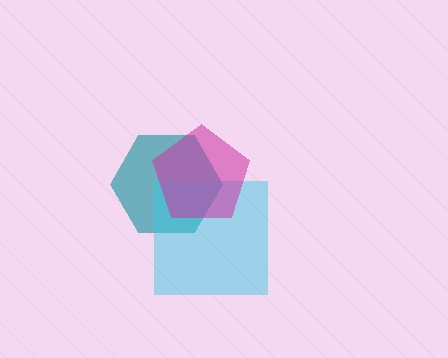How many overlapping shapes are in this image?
There are 3 overlapping shapes in the image.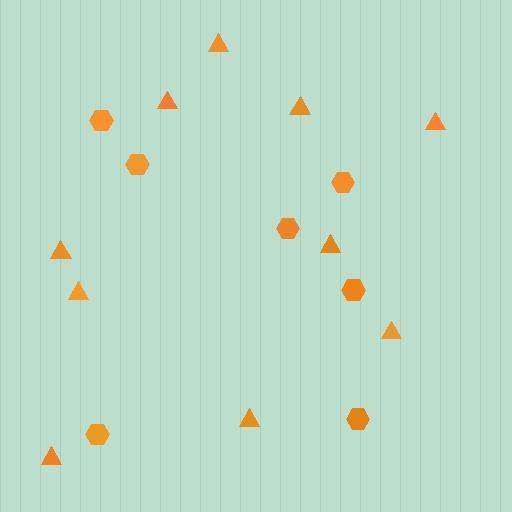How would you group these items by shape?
There are 2 groups: one group of triangles (10) and one group of hexagons (7).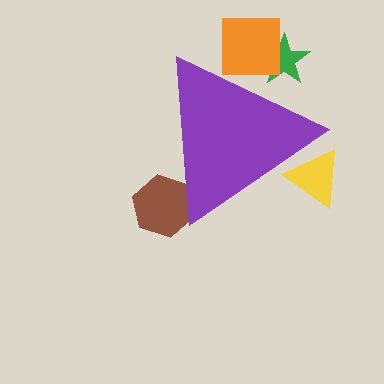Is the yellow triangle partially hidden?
Yes, the yellow triangle is partially hidden behind the purple triangle.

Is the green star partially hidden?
Yes, the green star is partially hidden behind the purple triangle.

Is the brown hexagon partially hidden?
Yes, the brown hexagon is partially hidden behind the purple triangle.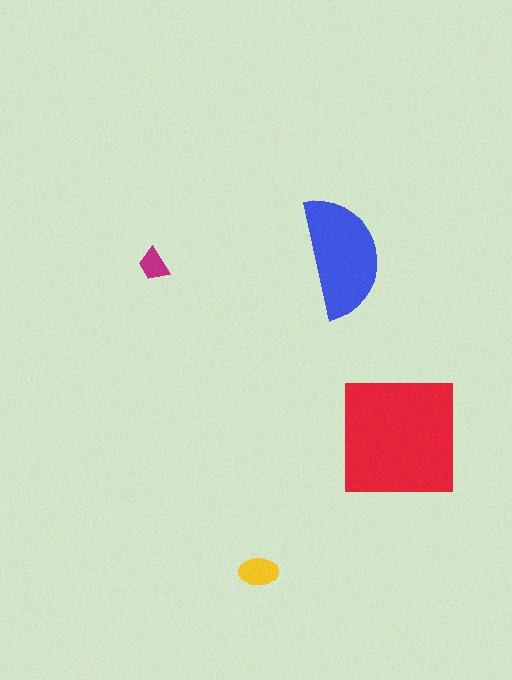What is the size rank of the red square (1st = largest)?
1st.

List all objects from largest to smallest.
The red square, the blue semicircle, the yellow ellipse, the magenta trapezoid.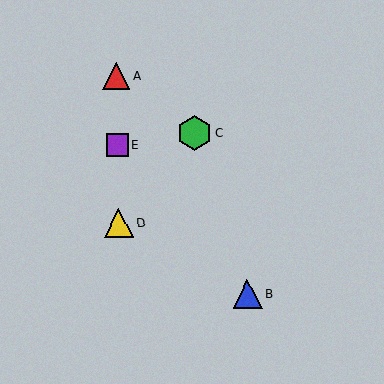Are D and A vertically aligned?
Yes, both are at x≈119.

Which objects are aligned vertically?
Objects A, D, E are aligned vertically.